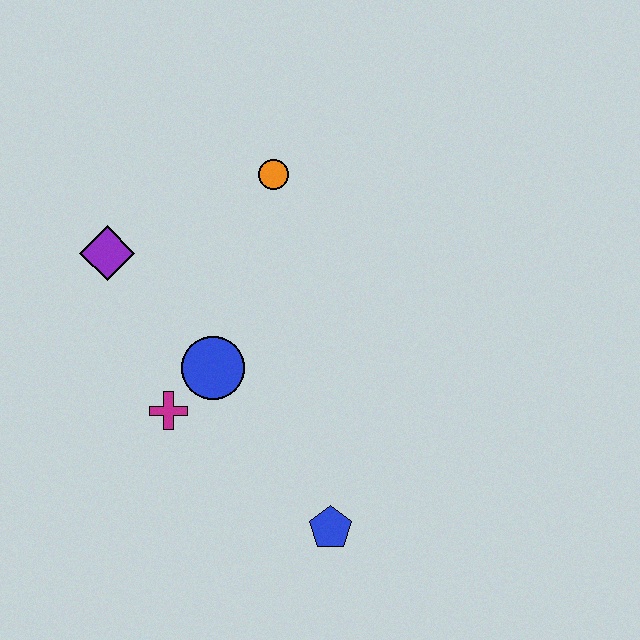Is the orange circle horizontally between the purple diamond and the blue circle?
No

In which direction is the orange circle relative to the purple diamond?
The orange circle is to the right of the purple diamond.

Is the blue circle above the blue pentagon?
Yes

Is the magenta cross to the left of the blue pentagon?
Yes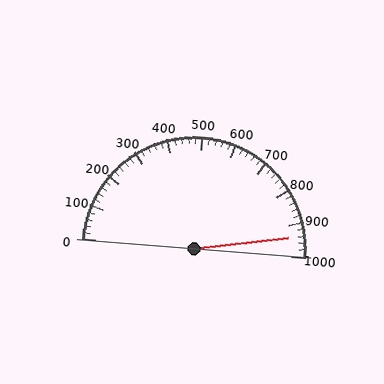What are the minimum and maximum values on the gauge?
The gauge ranges from 0 to 1000.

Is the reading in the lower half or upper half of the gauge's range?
The reading is in the upper half of the range (0 to 1000).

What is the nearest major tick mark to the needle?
The nearest major tick mark is 900.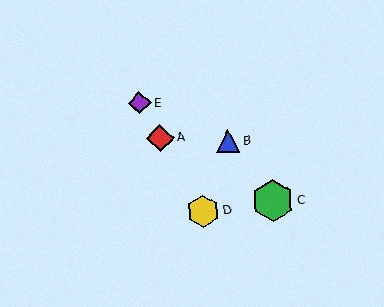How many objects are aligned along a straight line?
3 objects (A, D, E) are aligned along a straight line.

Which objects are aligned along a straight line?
Objects A, D, E are aligned along a straight line.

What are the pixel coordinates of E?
Object E is at (140, 103).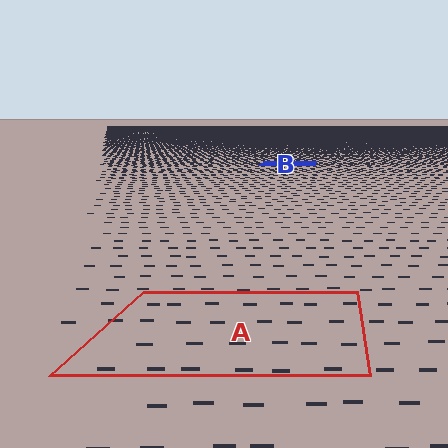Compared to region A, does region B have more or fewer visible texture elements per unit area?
Region B has more texture elements per unit area — they are packed more densely because it is farther away.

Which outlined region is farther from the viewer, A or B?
Region B is farther from the viewer — the texture elements inside it appear smaller and more densely packed.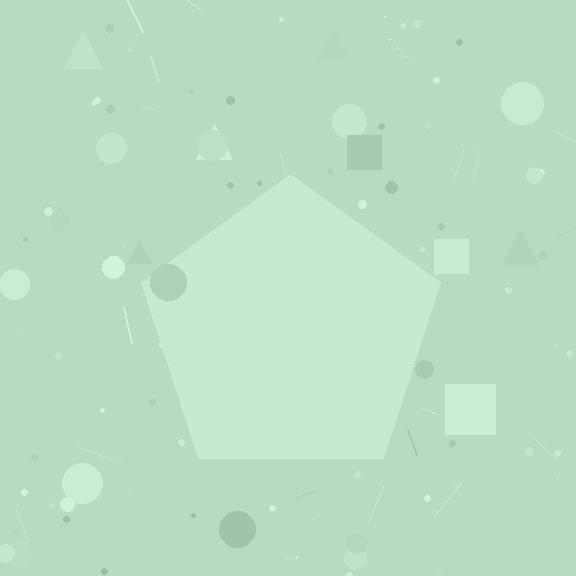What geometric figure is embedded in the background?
A pentagon is embedded in the background.